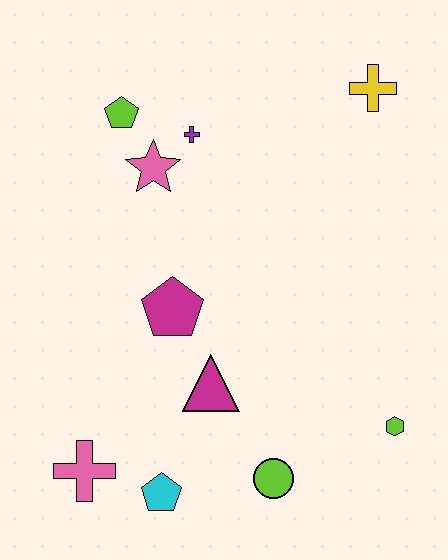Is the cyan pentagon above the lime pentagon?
No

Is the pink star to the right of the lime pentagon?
Yes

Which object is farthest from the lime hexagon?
The lime pentagon is farthest from the lime hexagon.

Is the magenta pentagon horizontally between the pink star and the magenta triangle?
Yes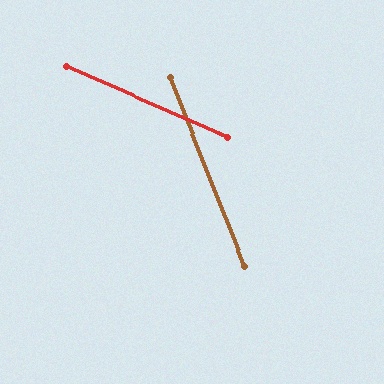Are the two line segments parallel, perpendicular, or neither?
Neither parallel nor perpendicular — they differ by about 44°.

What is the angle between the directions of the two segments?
Approximately 44 degrees.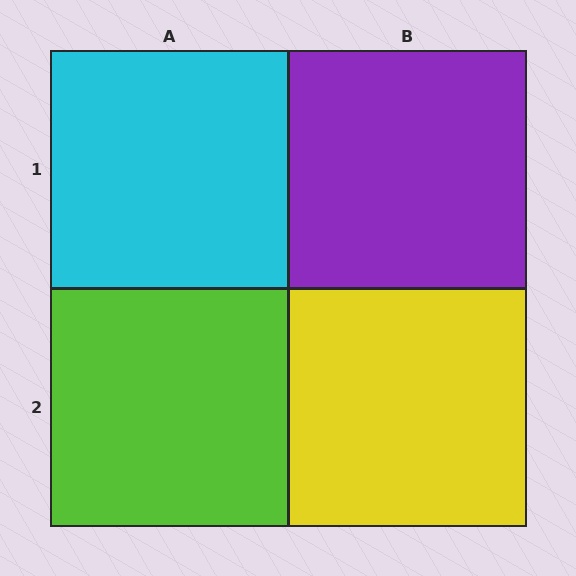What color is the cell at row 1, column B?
Purple.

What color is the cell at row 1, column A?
Cyan.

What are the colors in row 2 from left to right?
Lime, yellow.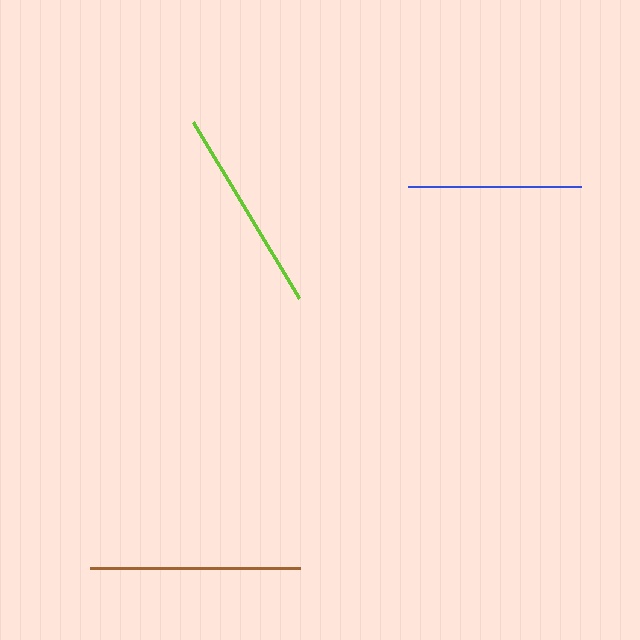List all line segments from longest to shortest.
From longest to shortest: brown, lime, blue.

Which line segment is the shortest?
The blue line is the shortest at approximately 173 pixels.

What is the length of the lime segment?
The lime segment is approximately 206 pixels long.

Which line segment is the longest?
The brown line is the longest at approximately 210 pixels.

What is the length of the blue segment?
The blue segment is approximately 173 pixels long.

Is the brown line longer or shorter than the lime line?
The brown line is longer than the lime line.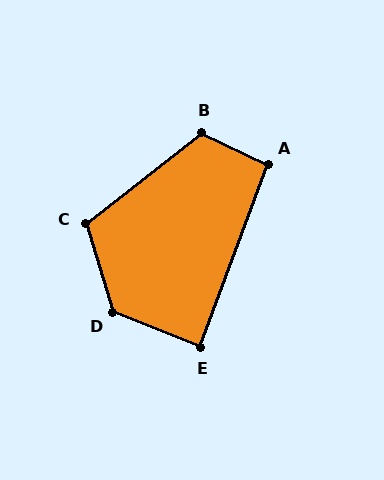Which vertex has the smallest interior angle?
E, at approximately 89 degrees.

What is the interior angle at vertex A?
Approximately 95 degrees (approximately right).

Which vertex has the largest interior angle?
D, at approximately 128 degrees.